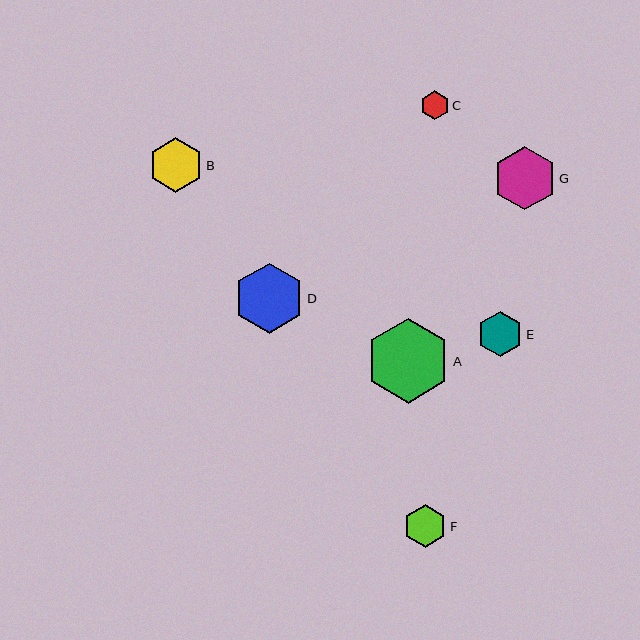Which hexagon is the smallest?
Hexagon C is the smallest with a size of approximately 29 pixels.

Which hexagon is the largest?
Hexagon A is the largest with a size of approximately 84 pixels.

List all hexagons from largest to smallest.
From largest to smallest: A, D, G, B, E, F, C.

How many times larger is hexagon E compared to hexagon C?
Hexagon E is approximately 1.6 times the size of hexagon C.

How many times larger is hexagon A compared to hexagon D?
Hexagon A is approximately 1.2 times the size of hexagon D.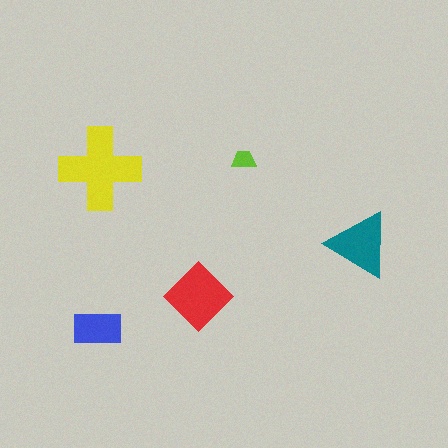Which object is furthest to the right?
The teal triangle is rightmost.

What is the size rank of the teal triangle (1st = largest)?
3rd.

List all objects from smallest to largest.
The lime trapezoid, the blue rectangle, the teal triangle, the red diamond, the yellow cross.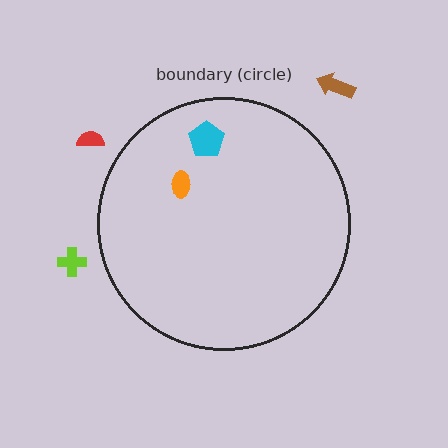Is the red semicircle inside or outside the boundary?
Outside.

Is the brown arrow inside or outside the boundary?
Outside.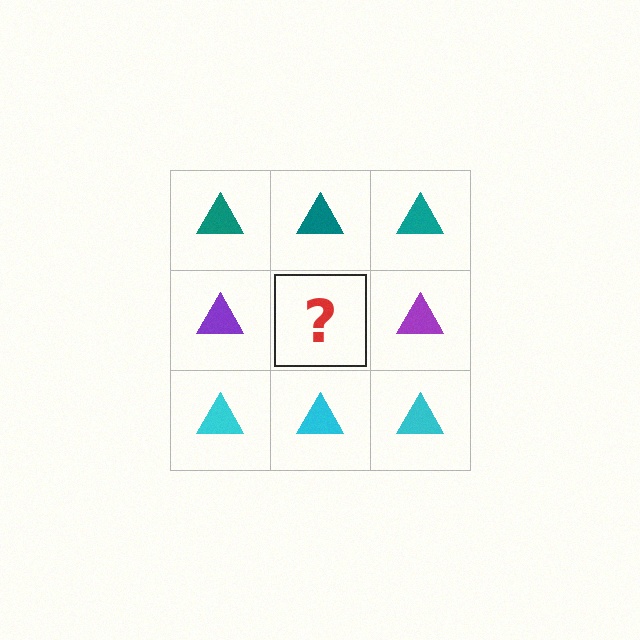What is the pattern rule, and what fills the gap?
The rule is that each row has a consistent color. The gap should be filled with a purple triangle.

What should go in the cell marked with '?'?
The missing cell should contain a purple triangle.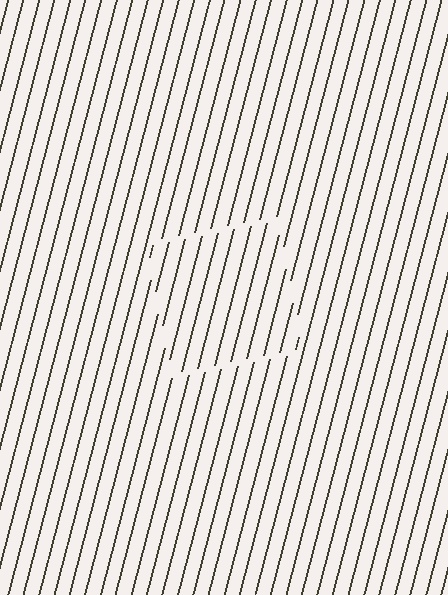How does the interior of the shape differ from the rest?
The interior of the shape contains the same grating, shifted by half a period — the contour is defined by the phase discontinuity where line-ends from the inner and outer gratings abut.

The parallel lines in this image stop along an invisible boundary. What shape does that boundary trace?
An illusory square. The interior of the shape contains the same grating, shifted by half a period — the contour is defined by the phase discontinuity where line-ends from the inner and outer gratings abut.